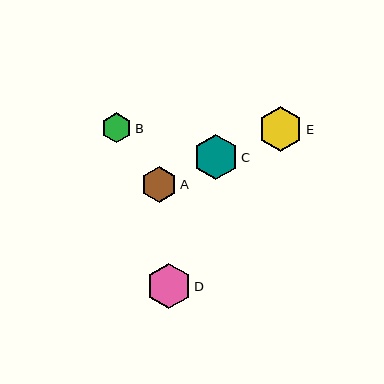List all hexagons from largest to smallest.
From largest to smallest: C, D, E, A, B.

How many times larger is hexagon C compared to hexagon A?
Hexagon C is approximately 1.3 times the size of hexagon A.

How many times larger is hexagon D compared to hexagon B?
Hexagon D is approximately 1.5 times the size of hexagon B.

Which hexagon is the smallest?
Hexagon B is the smallest with a size of approximately 30 pixels.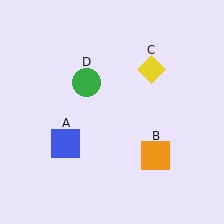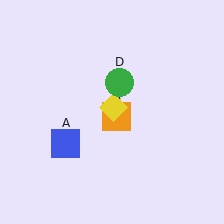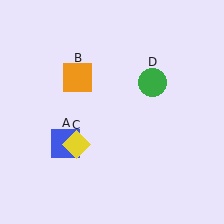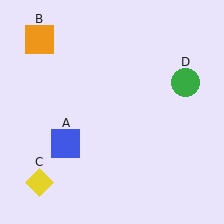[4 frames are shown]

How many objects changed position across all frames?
3 objects changed position: orange square (object B), yellow diamond (object C), green circle (object D).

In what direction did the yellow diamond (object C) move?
The yellow diamond (object C) moved down and to the left.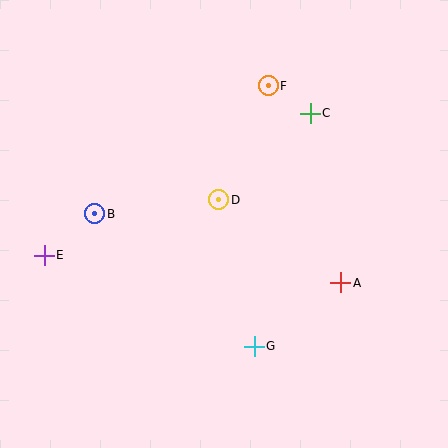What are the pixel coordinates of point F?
Point F is at (268, 86).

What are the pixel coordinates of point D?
Point D is at (219, 200).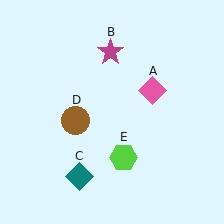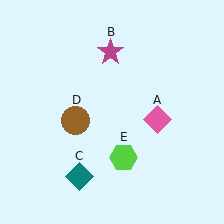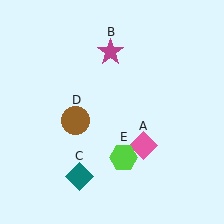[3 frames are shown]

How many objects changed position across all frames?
1 object changed position: pink diamond (object A).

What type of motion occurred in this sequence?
The pink diamond (object A) rotated clockwise around the center of the scene.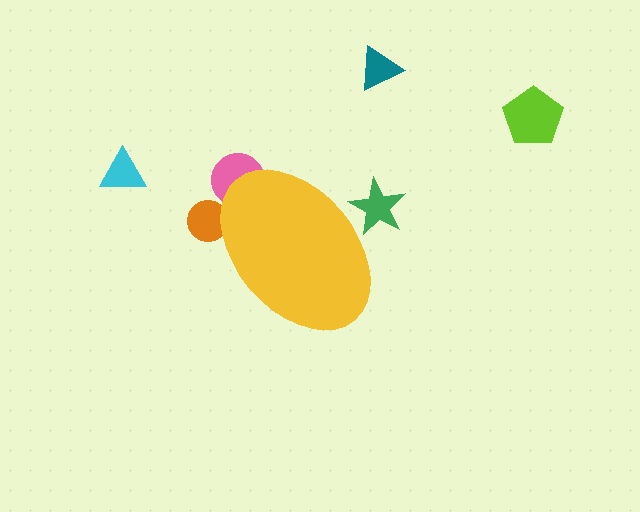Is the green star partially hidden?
Yes, the green star is partially hidden behind the yellow ellipse.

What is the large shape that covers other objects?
A yellow ellipse.